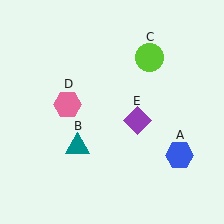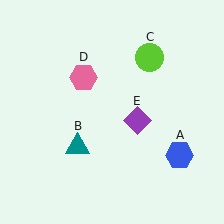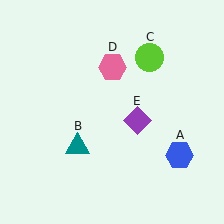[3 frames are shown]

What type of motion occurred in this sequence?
The pink hexagon (object D) rotated clockwise around the center of the scene.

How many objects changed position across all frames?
1 object changed position: pink hexagon (object D).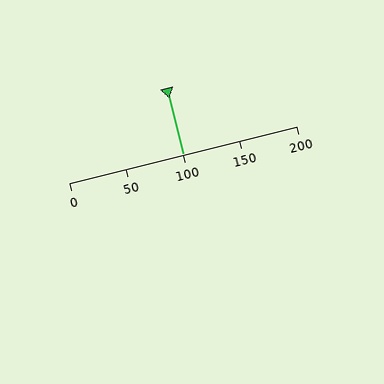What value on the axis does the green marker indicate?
The marker indicates approximately 100.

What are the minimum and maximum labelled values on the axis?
The axis runs from 0 to 200.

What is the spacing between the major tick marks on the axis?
The major ticks are spaced 50 apart.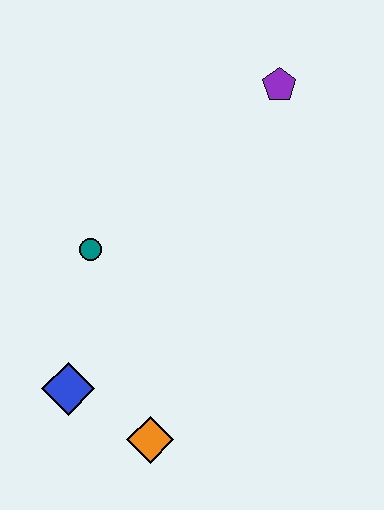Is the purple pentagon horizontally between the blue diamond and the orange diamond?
No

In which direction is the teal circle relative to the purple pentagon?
The teal circle is to the left of the purple pentagon.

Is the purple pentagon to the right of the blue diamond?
Yes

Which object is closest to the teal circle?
The blue diamond is closest to the teal circle.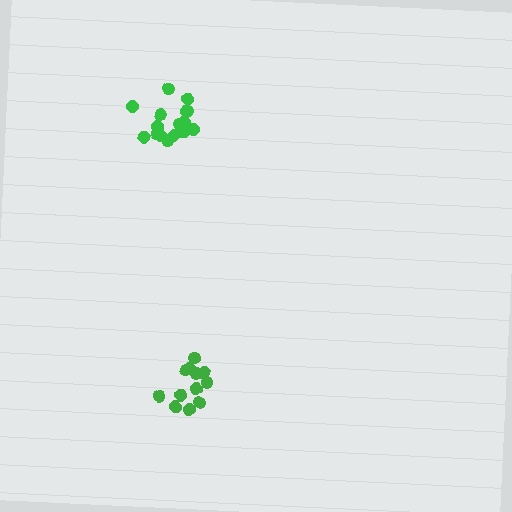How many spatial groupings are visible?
There are 2 spatial groupings.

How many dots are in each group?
Group 1: 12 dots, Group 2: 17 dots (29 total).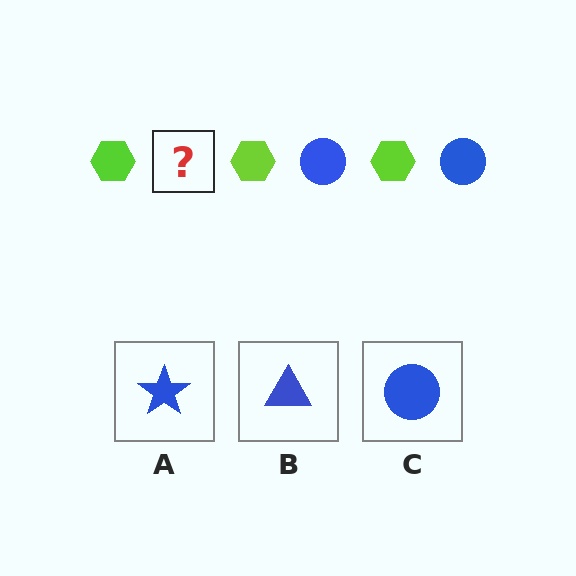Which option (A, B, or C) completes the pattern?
C.